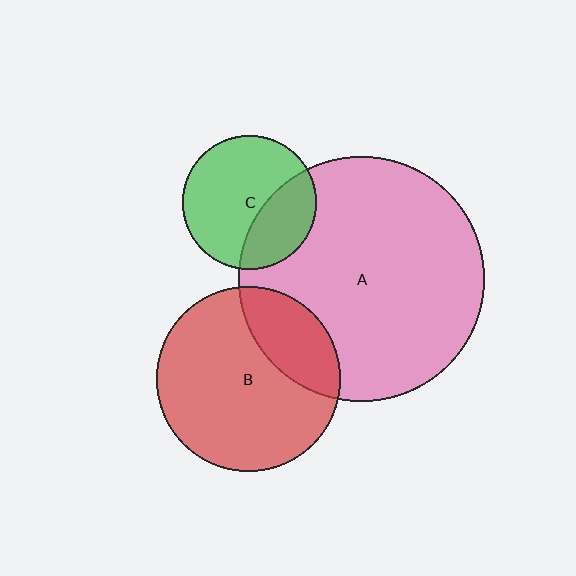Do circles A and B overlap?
Yes.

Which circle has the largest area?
Circle A (pink).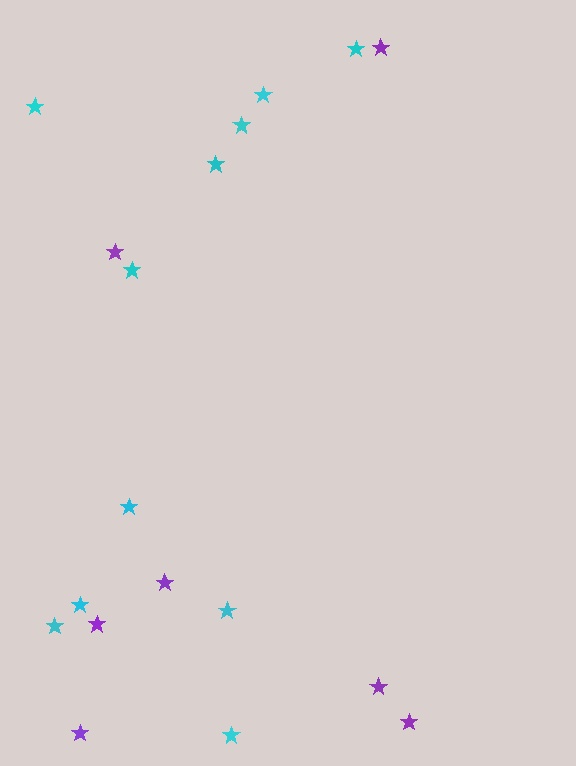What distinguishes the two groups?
There are 2 groups: one group of cyan stars (11) and one group of purple stars (7).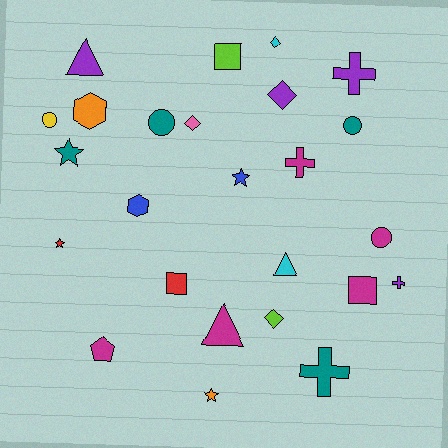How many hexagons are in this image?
There are 2 hexagons.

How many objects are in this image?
There are 25 objects.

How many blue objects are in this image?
There are 2 blue objects.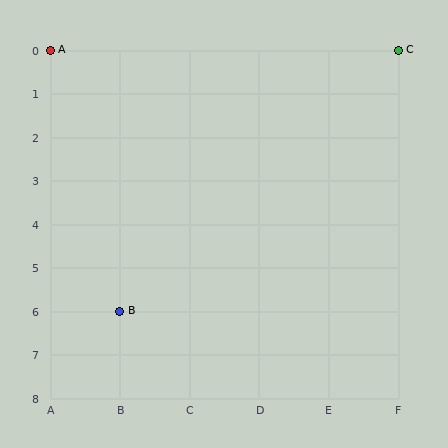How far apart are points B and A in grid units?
Points B and A are 1 column and 6 rows apart (about 6.1 grid units diagonally).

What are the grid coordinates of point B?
Point B is at grid coordinates (B, 6).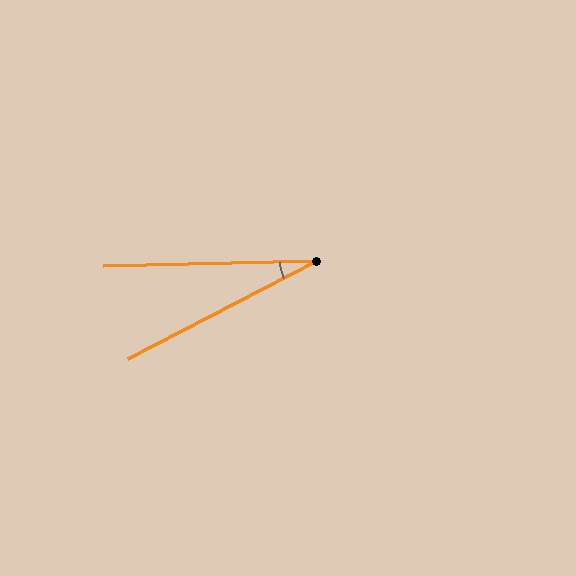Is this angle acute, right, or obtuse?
It is acute.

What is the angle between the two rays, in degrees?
Approximately 26 degrees.